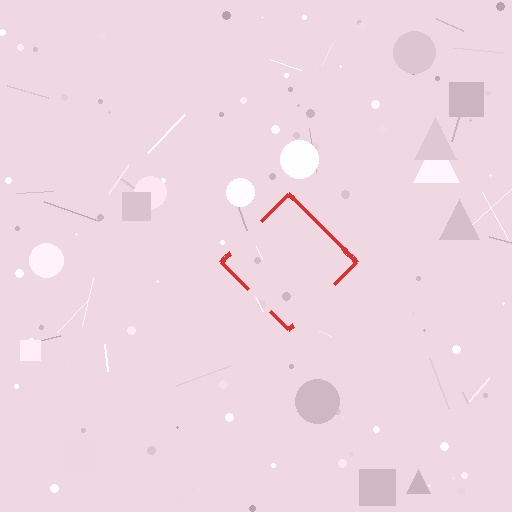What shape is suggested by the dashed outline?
The dashed outline suggests a diamond.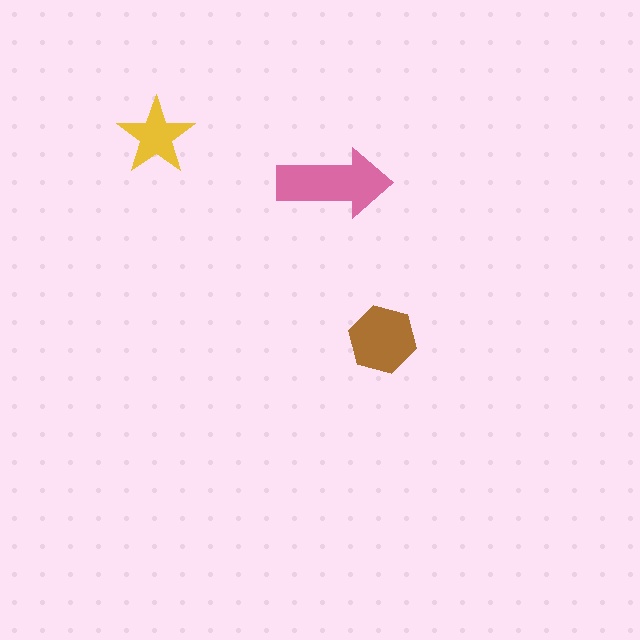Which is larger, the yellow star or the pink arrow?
The pink arrow.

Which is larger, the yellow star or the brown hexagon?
The brown hexagon.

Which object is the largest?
The pink arrow.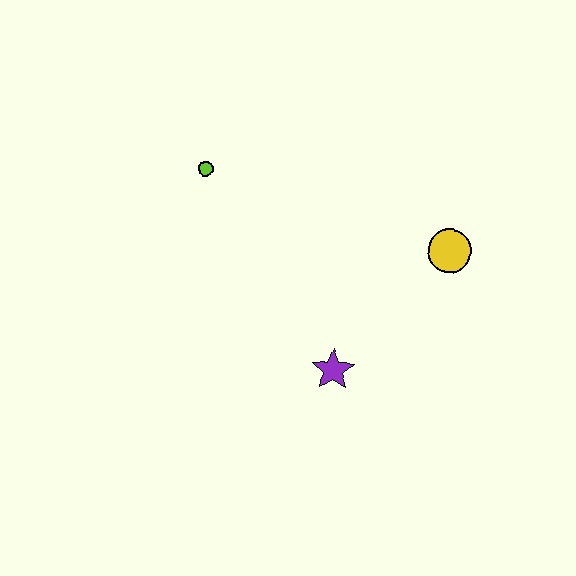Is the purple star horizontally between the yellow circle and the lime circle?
Yes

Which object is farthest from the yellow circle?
The lime circle is farthest from the yellow circle.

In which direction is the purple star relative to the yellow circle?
The purple star is below the yellow circle.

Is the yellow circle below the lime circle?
Yes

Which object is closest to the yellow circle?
The purple star is closest to the yellow circle.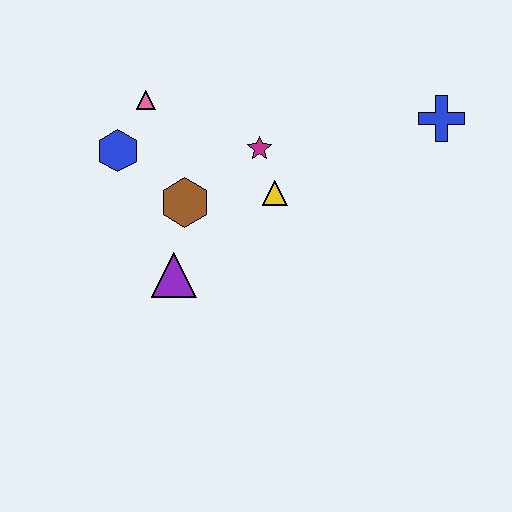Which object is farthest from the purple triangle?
The blue cross is farthest from the purple triangle.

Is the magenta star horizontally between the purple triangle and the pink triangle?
No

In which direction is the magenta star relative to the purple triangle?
The magenta star is above the purple triangle.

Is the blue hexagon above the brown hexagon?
Yes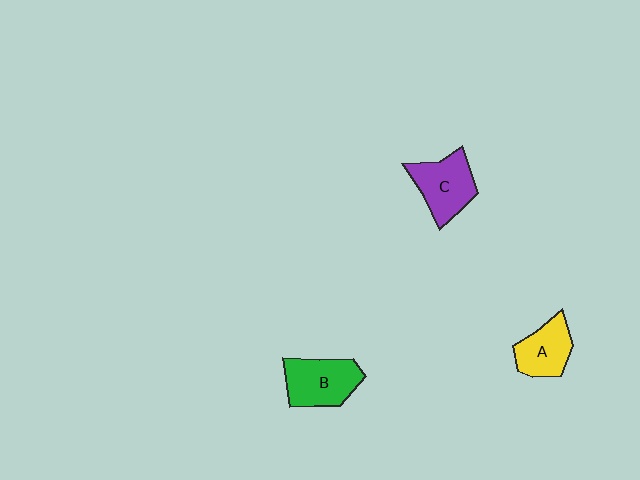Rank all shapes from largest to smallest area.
From largest to smallest: B (green), C (purple), A (yellow).